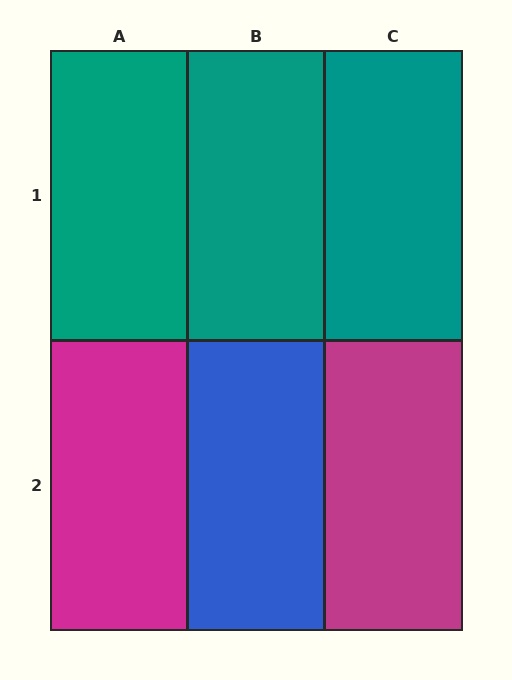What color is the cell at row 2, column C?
Magenta.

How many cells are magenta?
2 cells are magenta.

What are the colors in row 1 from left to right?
Teal, teal, teal.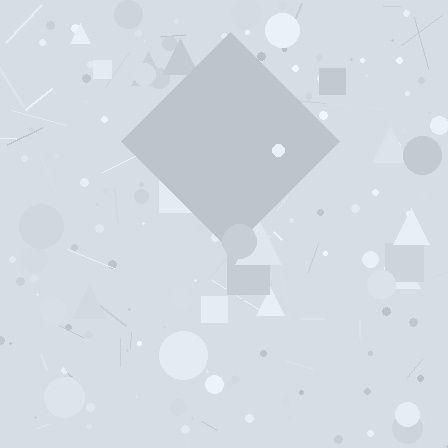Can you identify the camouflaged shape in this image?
The camouflaged shape is a diamond.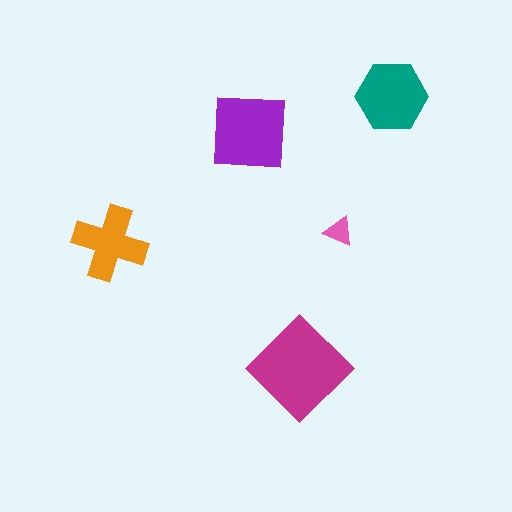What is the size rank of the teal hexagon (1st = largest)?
3rd.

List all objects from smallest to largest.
The pink triangle, the orange cross, the teal hexagon, the purple square, the magenta diamond.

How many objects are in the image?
There are 5 objects in the image.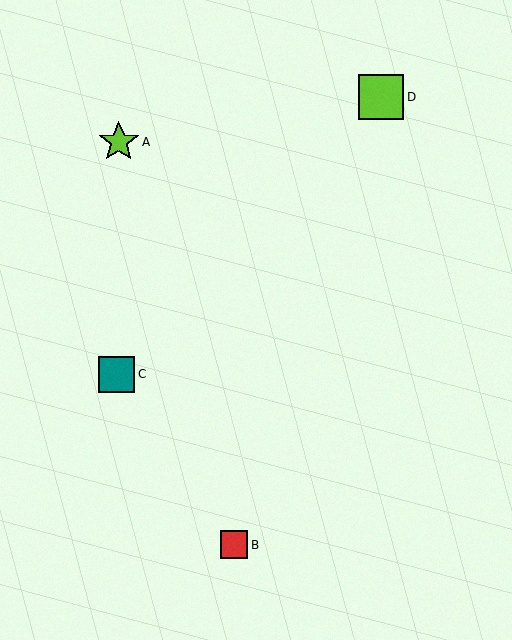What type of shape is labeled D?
Shape D is a lime square.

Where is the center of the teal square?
The center of the teal square is at (117, 374).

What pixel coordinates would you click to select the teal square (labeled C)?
Click at (117, 374) to select the teal square C.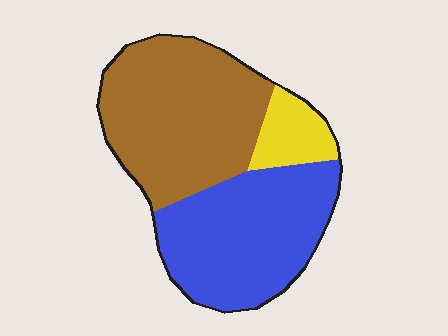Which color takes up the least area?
Yellow, at roughly 10%.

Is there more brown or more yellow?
Brown.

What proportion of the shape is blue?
Blue covers 43% of the shape.